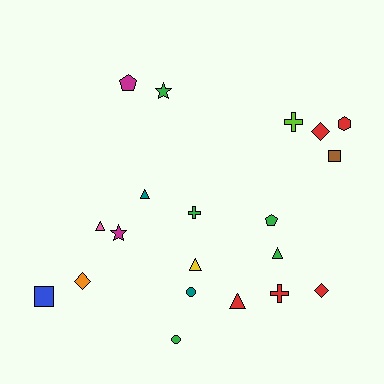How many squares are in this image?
There are 2 squares.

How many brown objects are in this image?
There is 1 brown object.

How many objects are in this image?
There are 20 objects.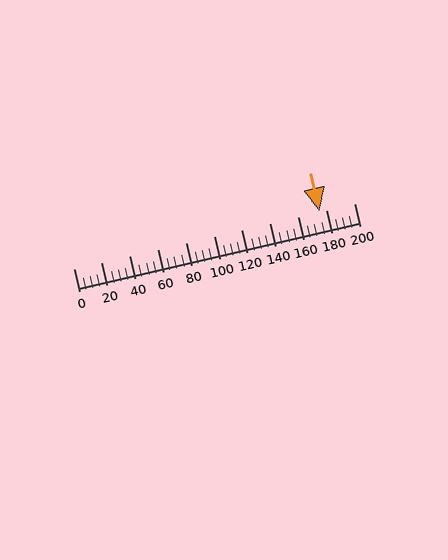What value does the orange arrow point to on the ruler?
The orange arrow points to approximately 175.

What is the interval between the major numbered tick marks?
The major tick marks are spaced 20 units apart.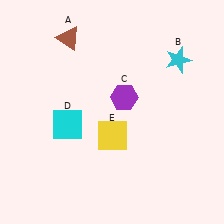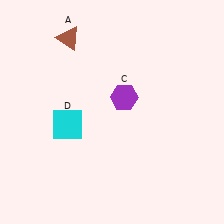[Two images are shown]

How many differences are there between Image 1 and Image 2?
There are 2 differences between the two images.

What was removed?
The yellow square (E), the cyan star (B) were removed in Image 2.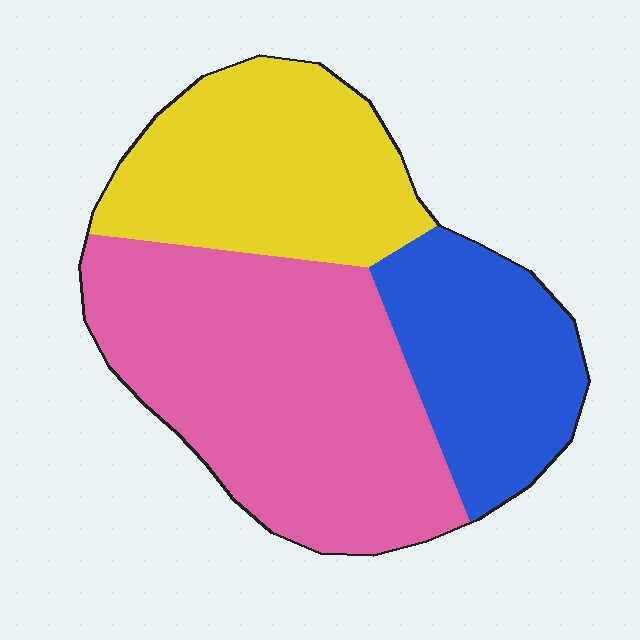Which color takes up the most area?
Pink, at roughly 45%.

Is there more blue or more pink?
Pink.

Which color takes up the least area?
Blue, at roughly 25%.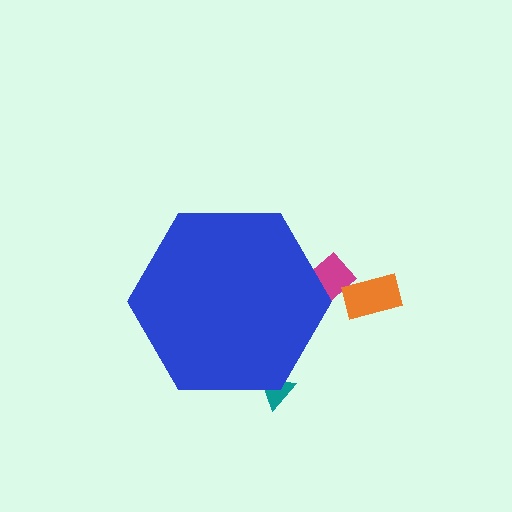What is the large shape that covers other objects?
A blue hexagon.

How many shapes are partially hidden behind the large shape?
2 shapes are partially hidden.